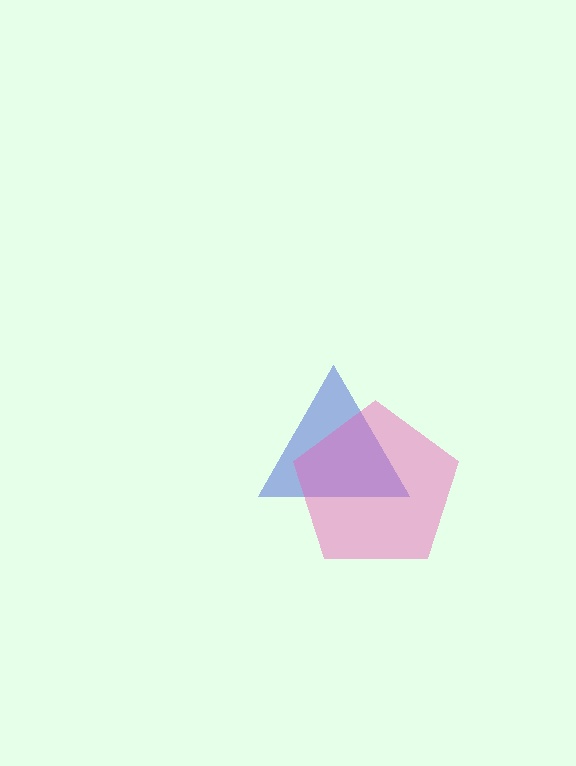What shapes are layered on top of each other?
The layered shapes are: a blue triangle, a pink pentagon.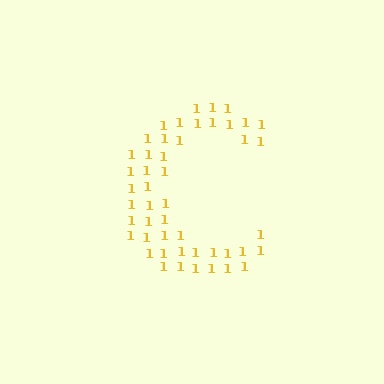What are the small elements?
The small elements are digit 1's.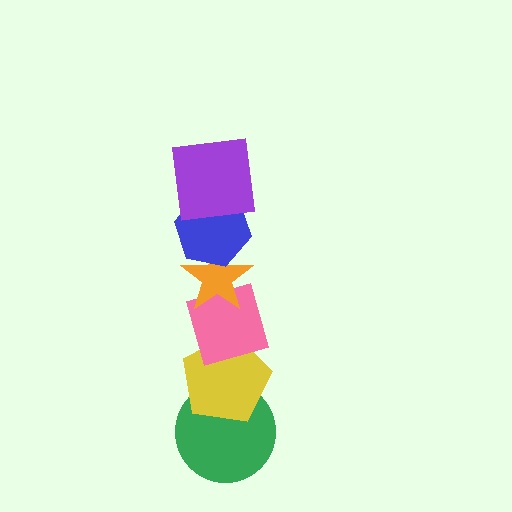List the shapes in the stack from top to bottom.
From top to bottom: the purple square, the blue hexagon, the orange star, the pink diamond, the yellow pentagon, the green circle.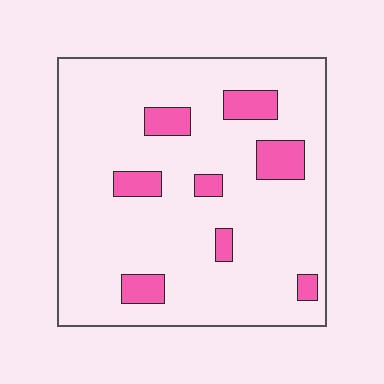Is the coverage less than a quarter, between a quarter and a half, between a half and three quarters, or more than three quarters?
Less than a quarter.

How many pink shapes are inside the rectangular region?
8.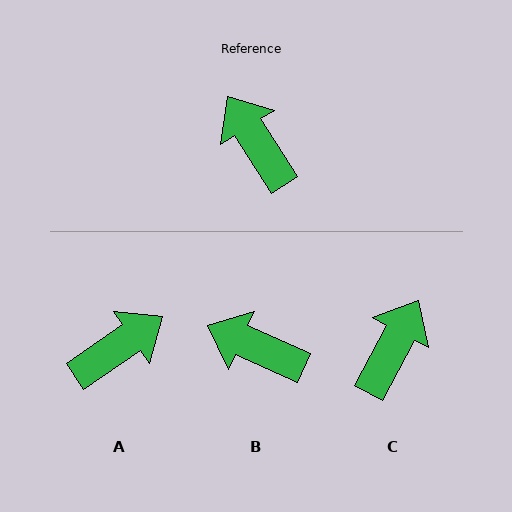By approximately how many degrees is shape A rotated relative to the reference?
Approximately 88 degrees clockwise.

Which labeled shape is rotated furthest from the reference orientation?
A, about 88 degrees away.